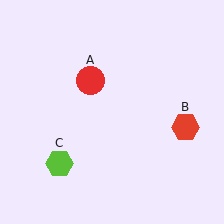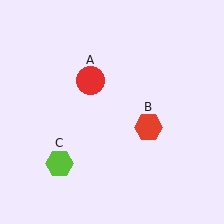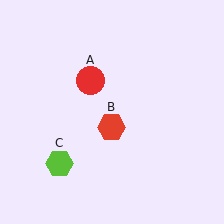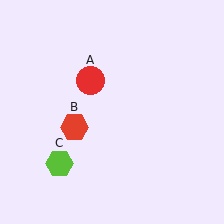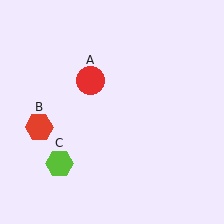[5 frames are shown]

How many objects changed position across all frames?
1 object changed position: red hexagon (object B).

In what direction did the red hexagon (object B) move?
The red hexagon (object B) moved left.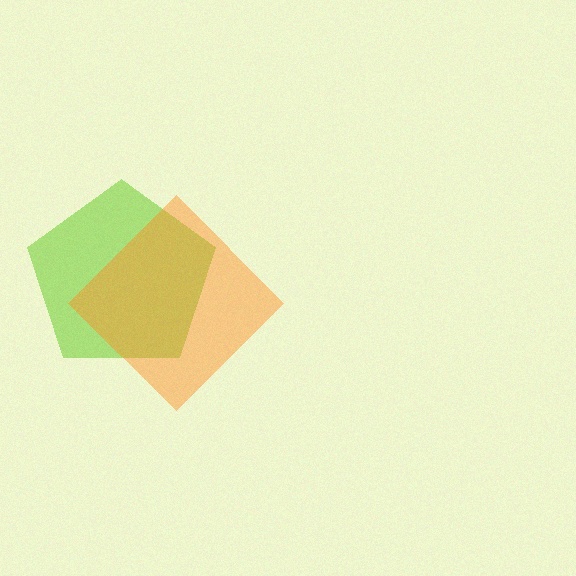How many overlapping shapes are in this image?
There are 2 overlapping shapes in the image.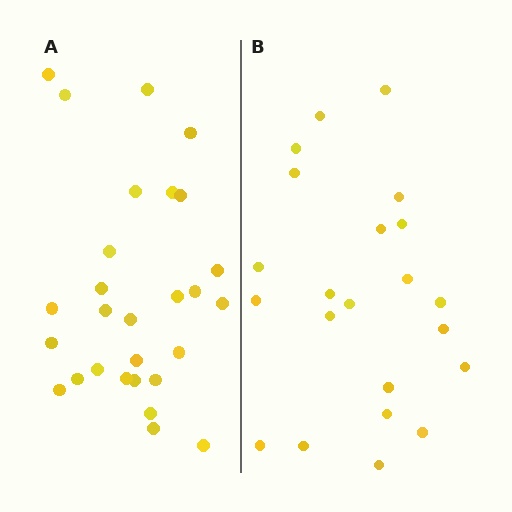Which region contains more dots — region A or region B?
Region A (the left region) has more dots.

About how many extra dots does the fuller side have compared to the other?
Region A has about 6 more dots than region B.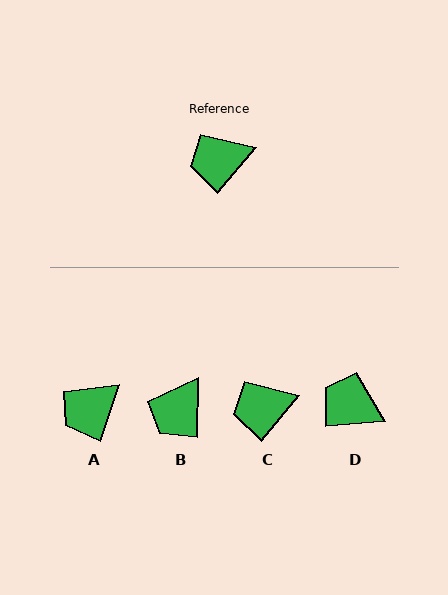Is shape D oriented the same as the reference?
No, it is off by about 46 degrees.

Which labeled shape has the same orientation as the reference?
C.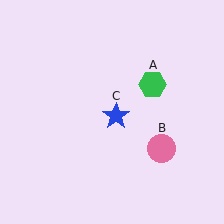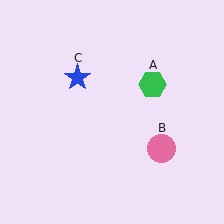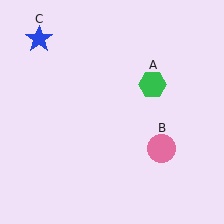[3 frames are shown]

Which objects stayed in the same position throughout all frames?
Green hexagon (object A) and pink circle (object B) remained stationary.